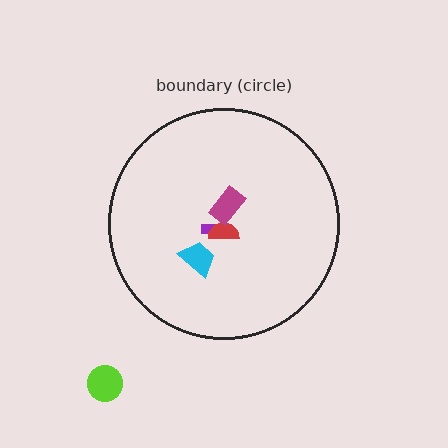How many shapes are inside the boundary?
4 inside, 1 outside.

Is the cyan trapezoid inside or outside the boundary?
Inside.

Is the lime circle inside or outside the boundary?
Outside.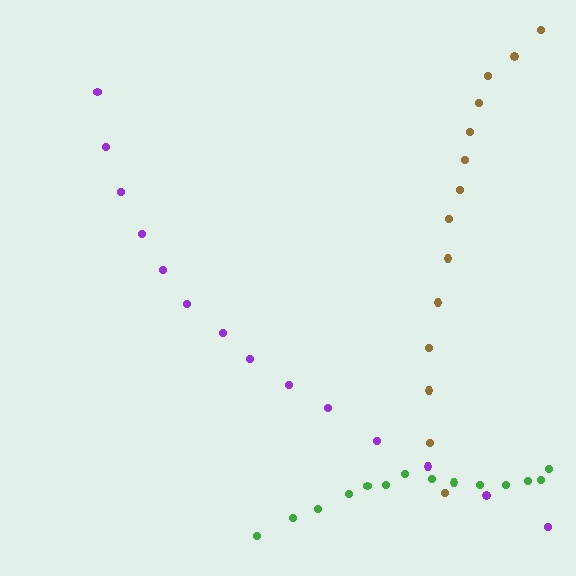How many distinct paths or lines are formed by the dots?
There are 3 distinct paths.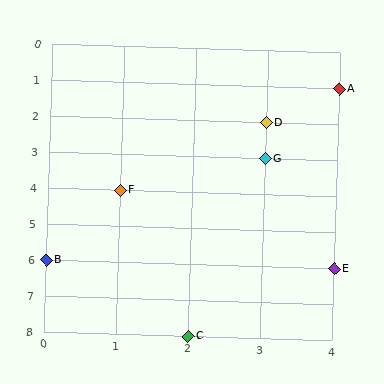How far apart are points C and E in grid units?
Points C and E are 2 columns and 2 rows apart (about 2.8 grid units diagonally).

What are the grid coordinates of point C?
Point C is at grid coordinates (2, 8).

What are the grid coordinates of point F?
Point F is at grid coordinates (1, 4).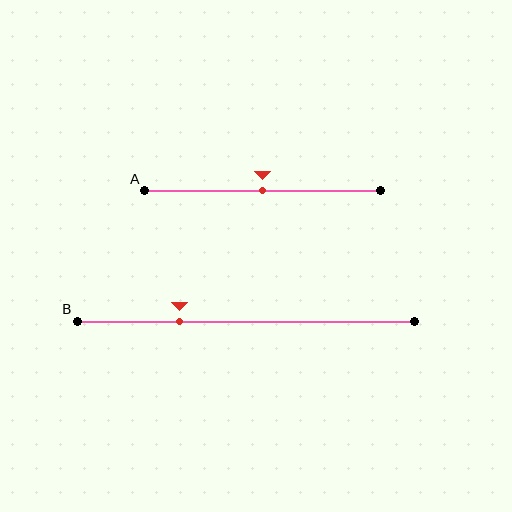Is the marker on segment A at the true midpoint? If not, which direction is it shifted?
Yes, the marker on segment A is at the true midpoint.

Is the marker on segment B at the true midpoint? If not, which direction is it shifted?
No, the marker on segment B is shifted to the left by about 20% of the segment length.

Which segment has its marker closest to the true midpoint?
Segment A has its marker closest to the true midpoint.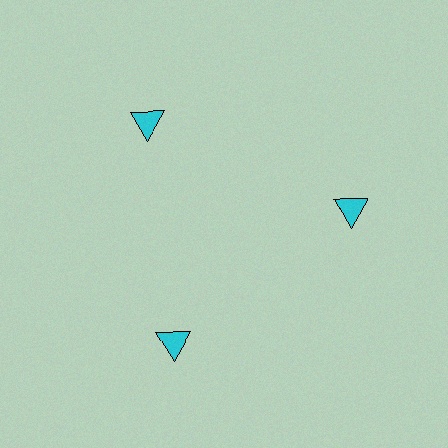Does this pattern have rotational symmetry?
Yes, this pattern has 3-fold rotational symmetry. It looks the same after rotating 120 degrees around the center.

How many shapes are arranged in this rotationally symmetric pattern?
There are 3 shapes, arranged in 3 groups of 1.